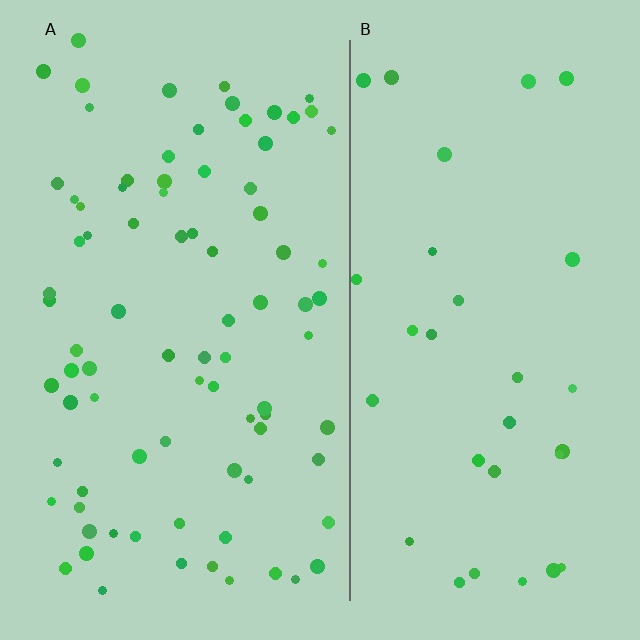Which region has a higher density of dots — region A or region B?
A (the left).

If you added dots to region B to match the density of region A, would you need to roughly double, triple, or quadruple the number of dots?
Approximately triple.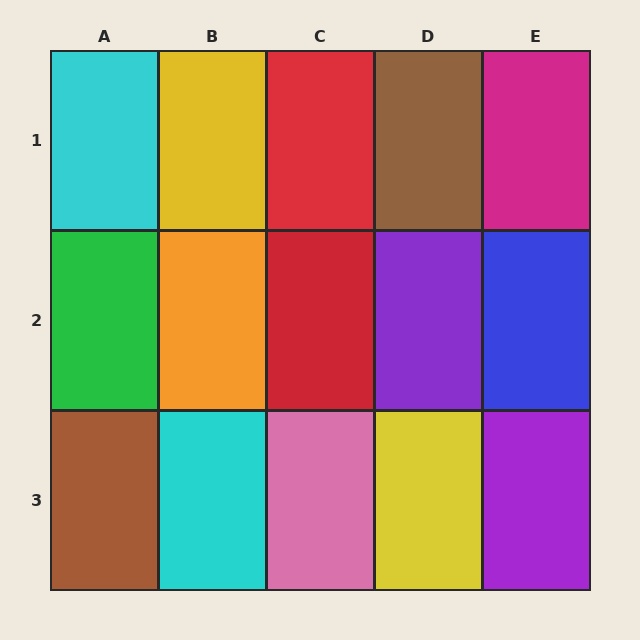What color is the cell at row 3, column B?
Cyan.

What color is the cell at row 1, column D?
Brown.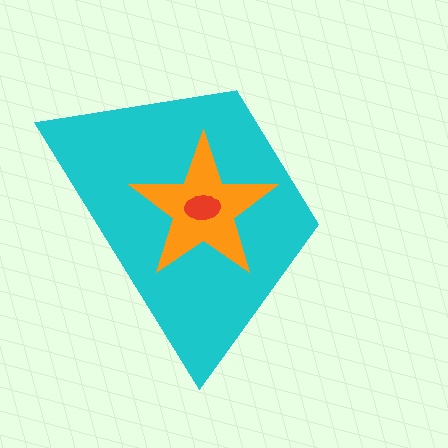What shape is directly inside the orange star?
The red ellipse.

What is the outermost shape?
The cyan trapezoid.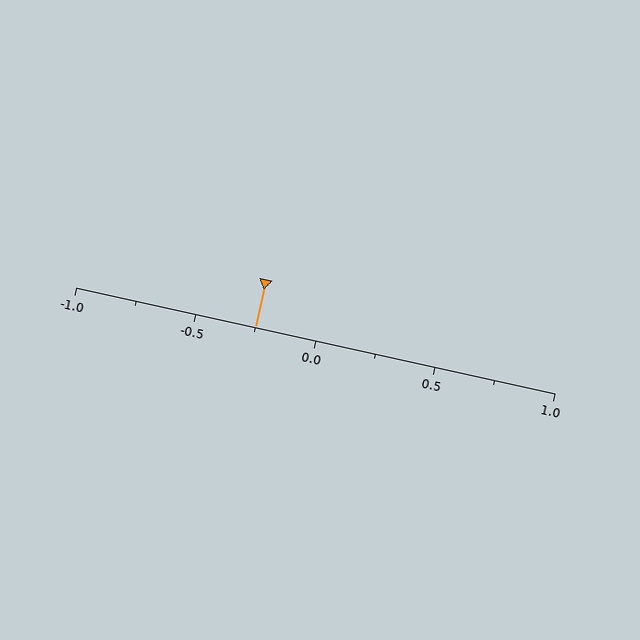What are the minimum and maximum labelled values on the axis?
The axis runs from -1.0 to 1.0.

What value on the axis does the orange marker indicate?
The marker indicates approximately -0.25.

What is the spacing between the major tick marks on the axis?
The major ticks are spaced 0.5 apart.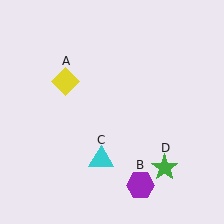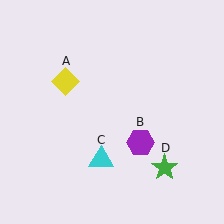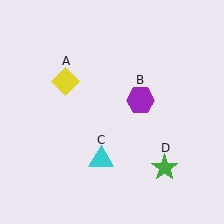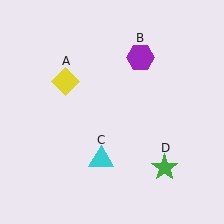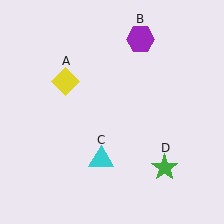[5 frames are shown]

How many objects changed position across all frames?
1 object changed position: purple hexagon (object B).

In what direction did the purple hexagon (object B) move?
The purple hexagon (object B) moved up.